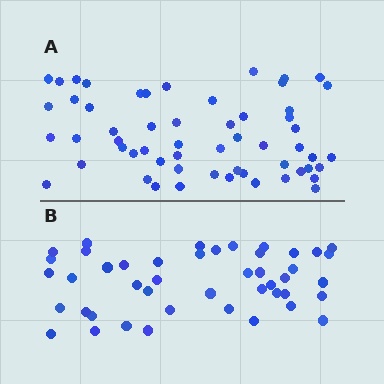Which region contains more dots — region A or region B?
Region A (the top region) has more dots.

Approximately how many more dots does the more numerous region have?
Region A has roughly 12 or so more dots than region B.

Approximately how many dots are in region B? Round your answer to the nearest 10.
About 40 dots. (The exact count is 45, which rounds to 40.)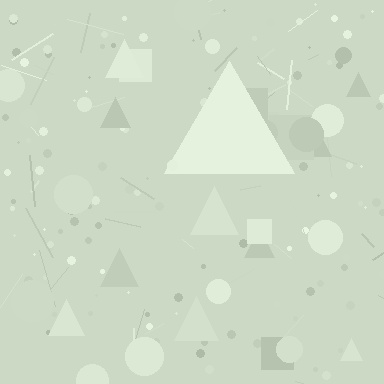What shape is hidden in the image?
A triangle is hidden in the image.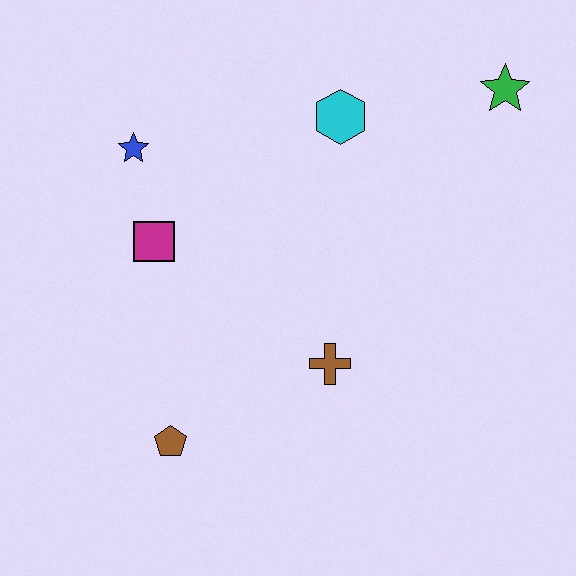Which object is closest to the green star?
The cyan hexagon is closest to the green star.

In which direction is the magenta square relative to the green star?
The magenta square is to the left of the green star.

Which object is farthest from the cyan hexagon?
The brown pentagon is farthest from the cyan hexagon.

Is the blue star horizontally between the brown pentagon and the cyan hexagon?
No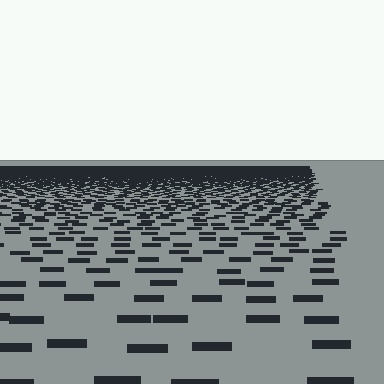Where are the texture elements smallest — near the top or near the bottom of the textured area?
Near the top.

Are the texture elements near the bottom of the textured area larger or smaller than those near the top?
Larger. Near the bottom, elements are closer to the viewer and appear at a bigger on-screen size.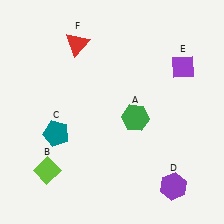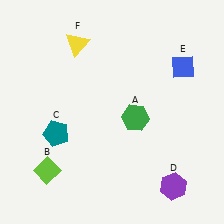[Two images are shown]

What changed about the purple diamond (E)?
In Image 1, E is purple. In Image 2, it changed to blue.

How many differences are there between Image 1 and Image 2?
There are 2 differences between the two images.